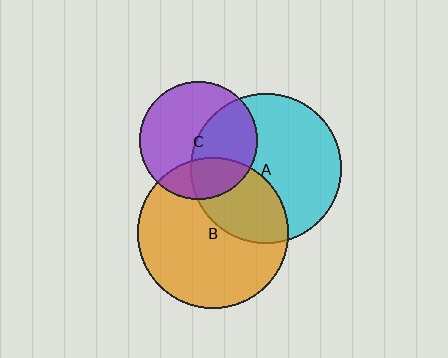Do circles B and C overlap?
Yes.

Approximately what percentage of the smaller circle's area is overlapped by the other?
Approximately 25%.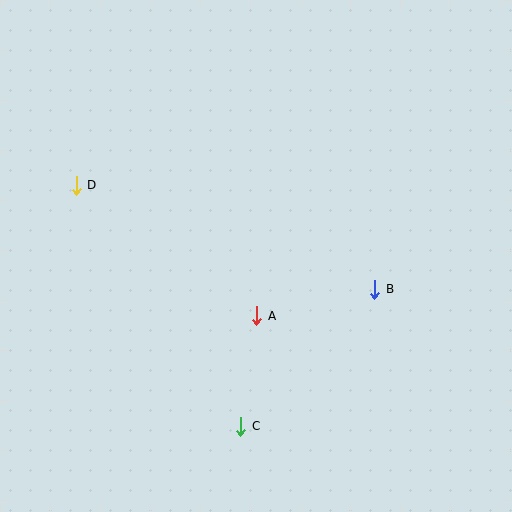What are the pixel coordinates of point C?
Point C is at (241, 426).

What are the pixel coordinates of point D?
Point D is at (76, 185).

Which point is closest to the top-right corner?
Point B is closest to the top-right corner.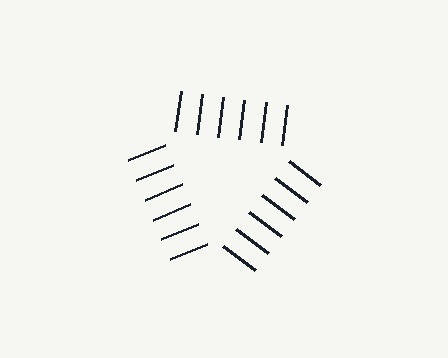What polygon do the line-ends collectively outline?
An illusory triangle — the line segments terminate on its edges but no continuous stroke is drawn.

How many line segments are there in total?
18 — 6 along each of the 3 edges.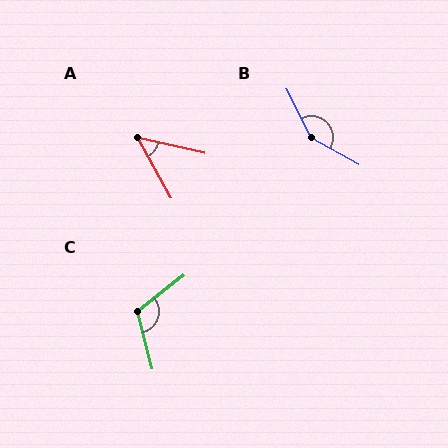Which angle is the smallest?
A, at approximately 48 degrees.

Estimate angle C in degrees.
Approximately 114 degrees.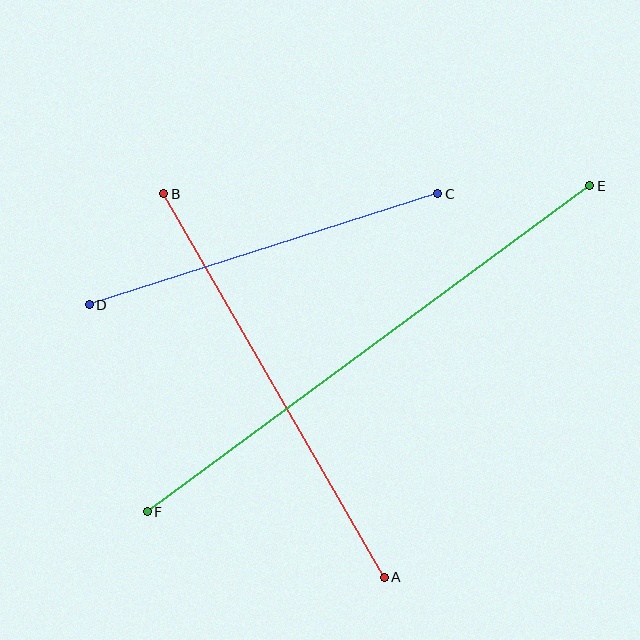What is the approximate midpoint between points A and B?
The midpoint is at approximately (274, 386) pixels.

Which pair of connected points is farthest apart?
Points E and F are farthest apart.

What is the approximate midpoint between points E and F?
The midpoint is at approximately (369, 349) pixels.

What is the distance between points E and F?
The distance is approximately 550 pixels.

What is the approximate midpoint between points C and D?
The midpoint is at approximately (264, 249) pixels.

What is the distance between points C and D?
The distance is approximately 366 pixels.